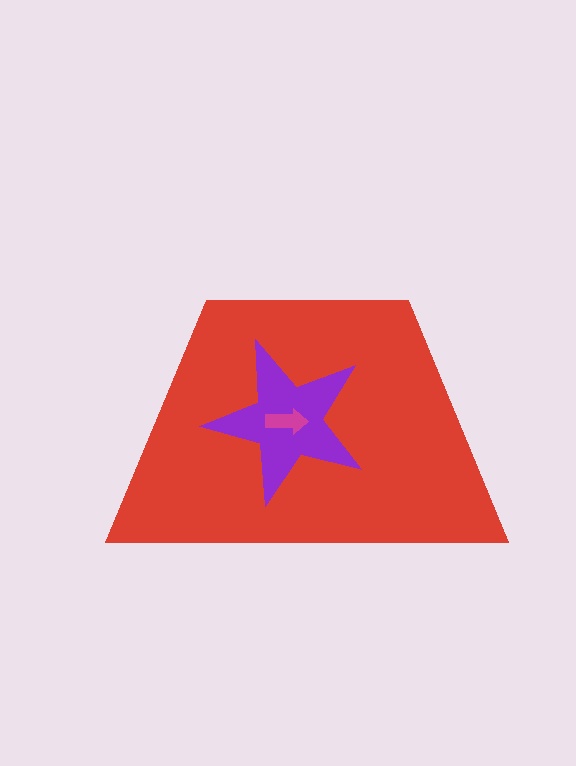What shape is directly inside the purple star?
The magenta arrow.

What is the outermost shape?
The red trapezoid.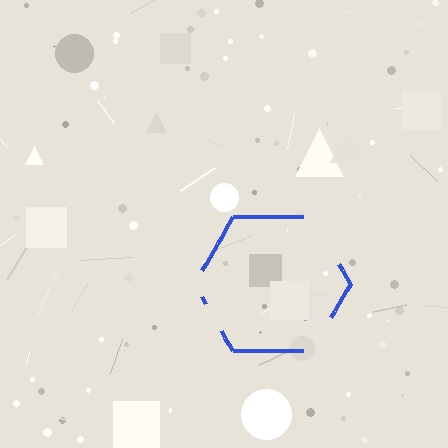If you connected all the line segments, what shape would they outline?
They would outline a hexagon.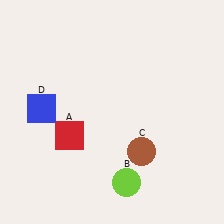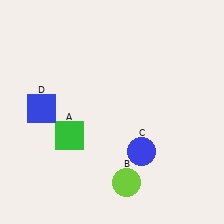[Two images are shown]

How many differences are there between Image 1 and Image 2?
There are 2 differences between the two images.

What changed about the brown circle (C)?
In Image 1, C is brown. In Image 2, it changed to blue.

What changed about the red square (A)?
In Image 1, A is red. In Image 2, it changed to green.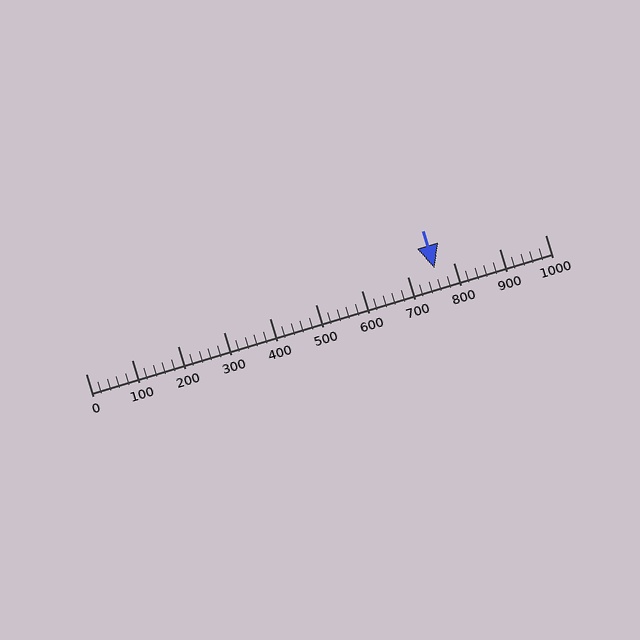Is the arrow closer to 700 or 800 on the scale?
The arrow is closer to 800.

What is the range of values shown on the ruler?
The ruler shows values from 0 to 1000.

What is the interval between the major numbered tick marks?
The major tick marks are spaced 100 units apart.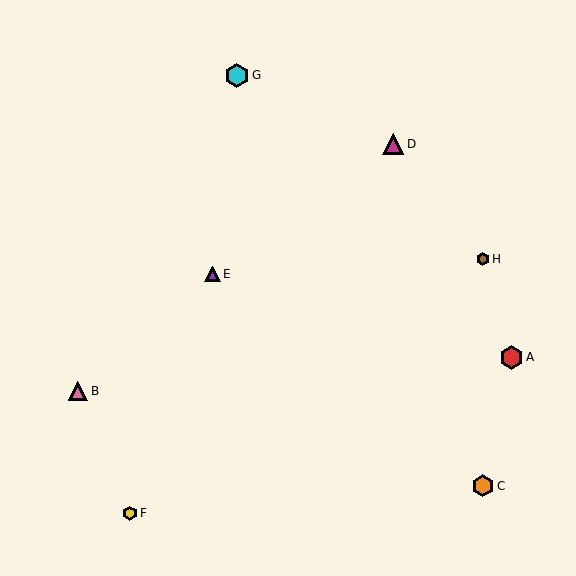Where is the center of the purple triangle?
The center of the purple triangle is at (213, 274).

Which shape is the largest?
The cyan hexagon (labeled G) is the largest.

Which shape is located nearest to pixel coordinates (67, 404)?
The pink triangle (labeled B) at (78, 391) is nearest to that location.